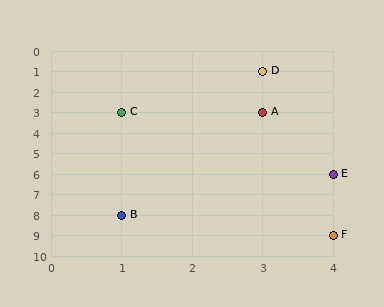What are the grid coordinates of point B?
Point B is at grid coordinates (1, 8).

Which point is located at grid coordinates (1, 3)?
Point C is at (1, 3).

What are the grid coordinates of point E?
Point E is at grid coordinates (4, 6).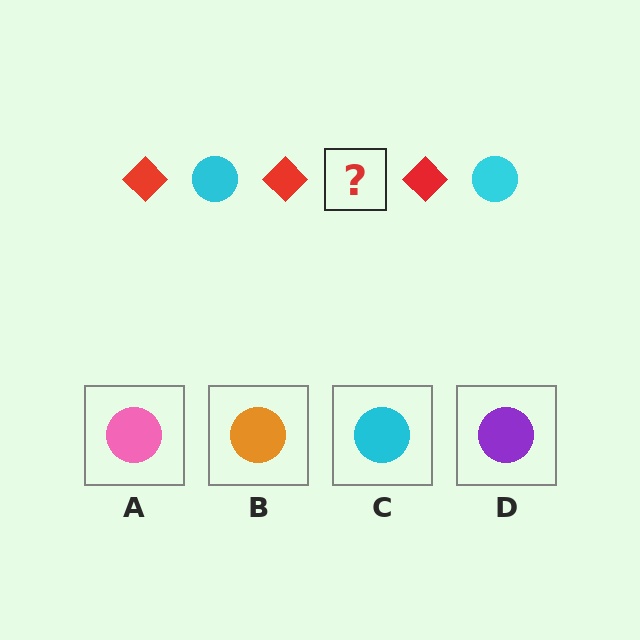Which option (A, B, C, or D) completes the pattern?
C.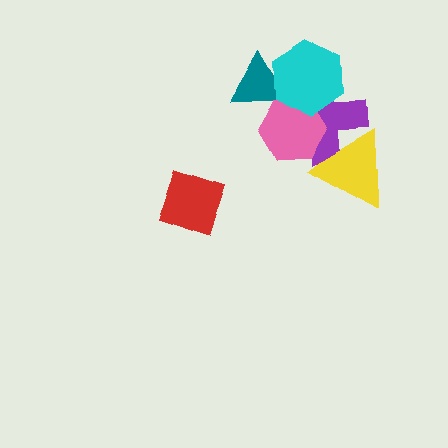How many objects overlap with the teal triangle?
2 objects overlap with the teal triangle.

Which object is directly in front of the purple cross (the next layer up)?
The pink hexagon is directly in front of the purple cross.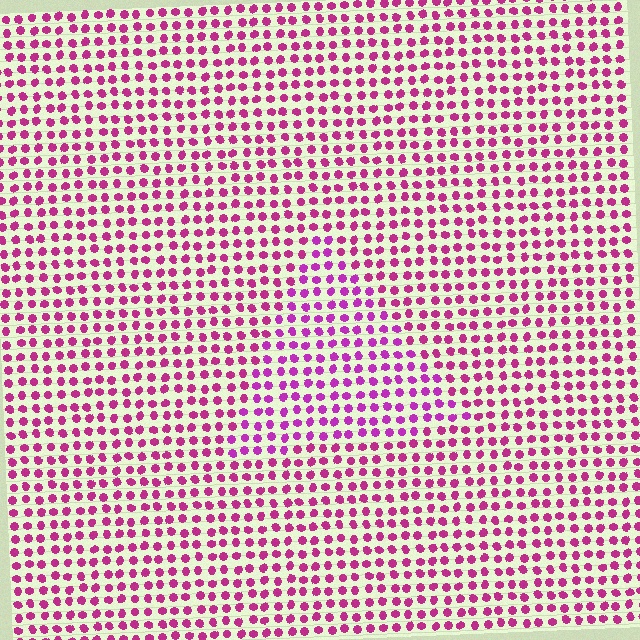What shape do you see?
I see a triangle.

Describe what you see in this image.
The image is filled with small magenta elements in a uniform arrangement. A triangle-shaped region is visible where the elements are tinted to a slightly different hue, forming a subtle color boundary.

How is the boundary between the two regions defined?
The boundary is defined purely by a slight shift in hue (about 20 degrees). Spacing, size, and orientation are identical on both sides.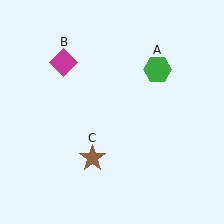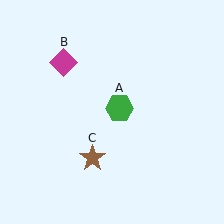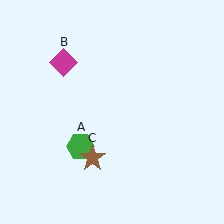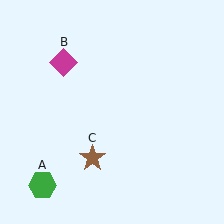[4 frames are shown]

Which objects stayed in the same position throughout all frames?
Magenta diamond (object B) and brown star (object C) remained stationary.